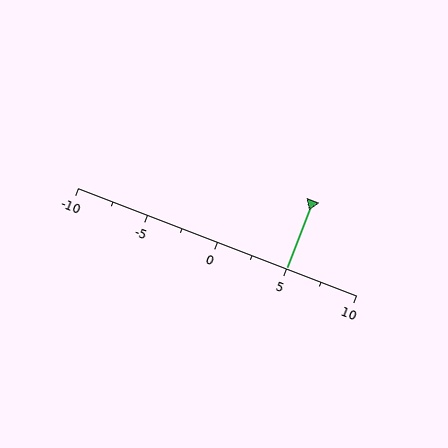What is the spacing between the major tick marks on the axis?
The major ticks are spaced 5 apart.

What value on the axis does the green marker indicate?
The marker indicates approximately 5.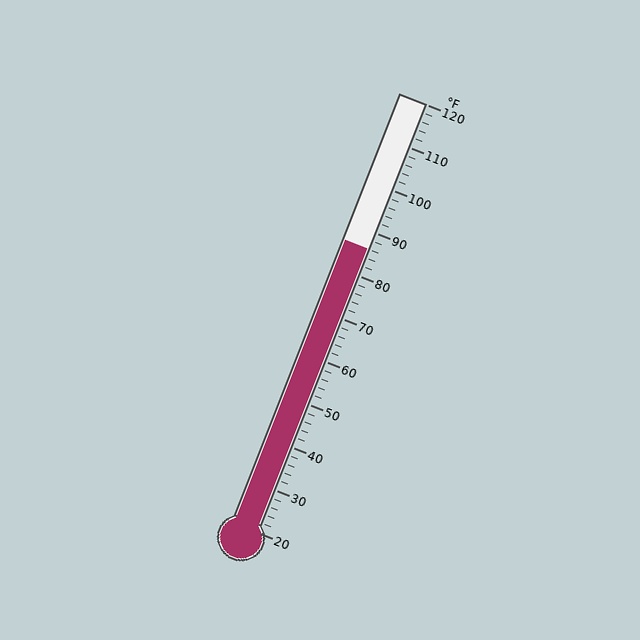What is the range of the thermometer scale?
The thermometer scale ranges from 20°F to 120°F.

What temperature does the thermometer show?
The thermometer shows approximately 86°F.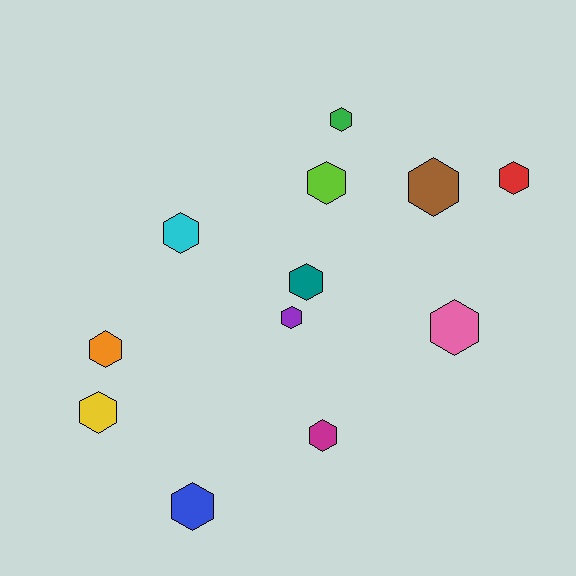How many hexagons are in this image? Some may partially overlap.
There are 12 hexagons.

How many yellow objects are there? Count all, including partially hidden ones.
There is 1 yellow object.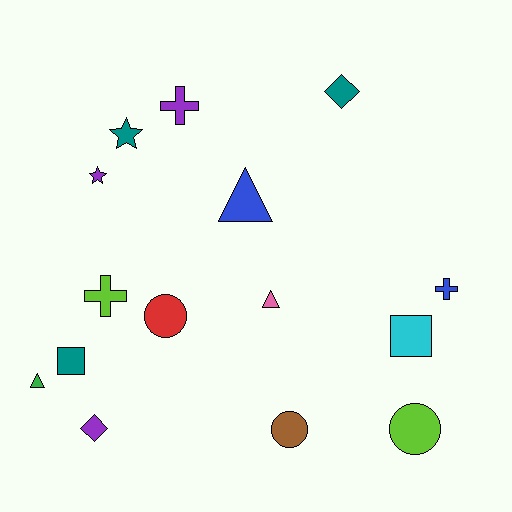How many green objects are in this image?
There is 1 green object.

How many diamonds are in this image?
There are 2 diamonds.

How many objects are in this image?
There are 15 objects.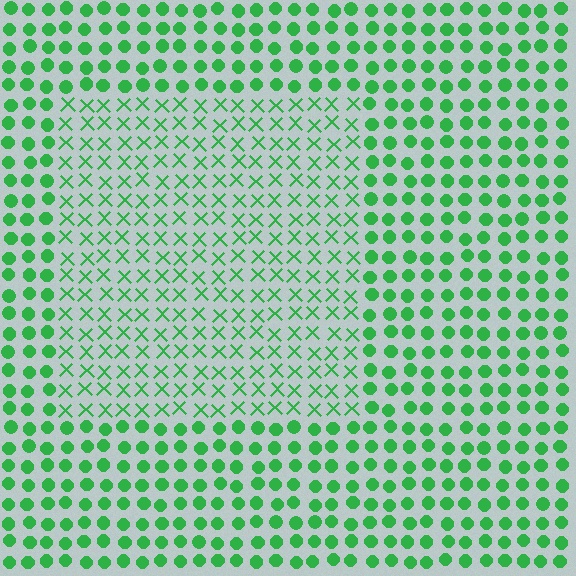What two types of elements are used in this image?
The image uses X marks inside the rectangle region and circles outside it.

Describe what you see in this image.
The image is filled with small green elements arranged in a uniform grid. A rectangle-shaped region contains X marks, while the surrounding area contains circles. The boundary is defined purely by the change in element shape.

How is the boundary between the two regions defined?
The boundary is defined by a change in element shape: X marks inside vs. circles outside. All elements share the same color and spacing.